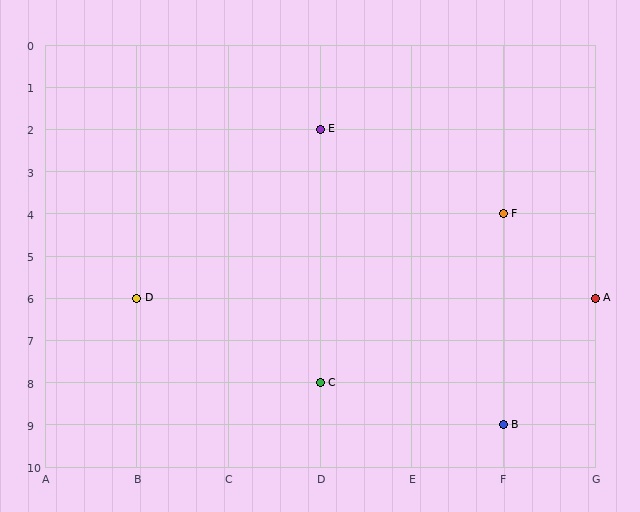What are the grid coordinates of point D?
Point D is at grid coordinates (B, 6).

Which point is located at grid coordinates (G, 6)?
Point A is at (G, 6).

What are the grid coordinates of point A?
Point A is at grid coordinates (G, 6).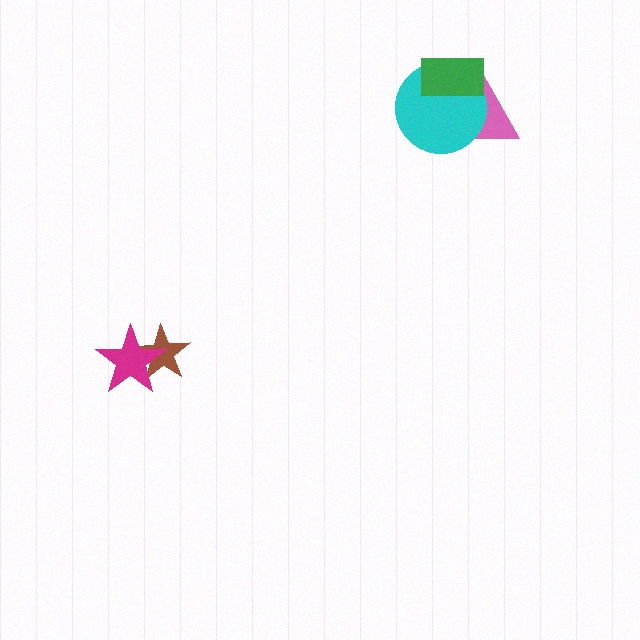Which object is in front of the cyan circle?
The green rectangle is in front of the cyan circle.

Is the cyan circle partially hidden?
Yes, it is partially covered by another shape.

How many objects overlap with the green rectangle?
2 objects overlap with the green rectangle.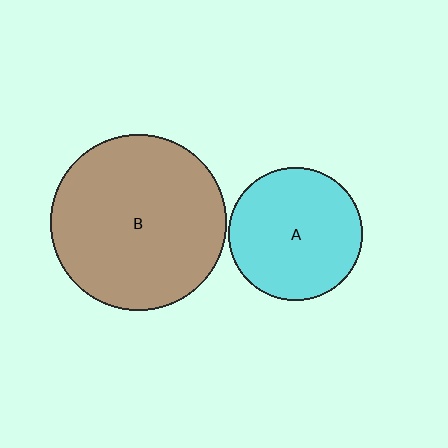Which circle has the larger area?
Circle B (brown).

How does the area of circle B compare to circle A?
Approximately 1.7 times.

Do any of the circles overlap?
No, none of the circles overlap.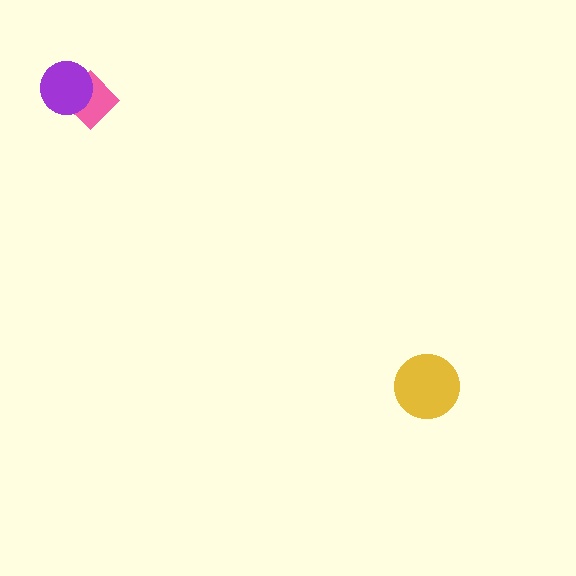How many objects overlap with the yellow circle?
0 objects overlap with the yellow circle.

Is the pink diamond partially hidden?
Yes, it is partially covered by another shape.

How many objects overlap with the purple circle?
1 object overlaps with the purple circle.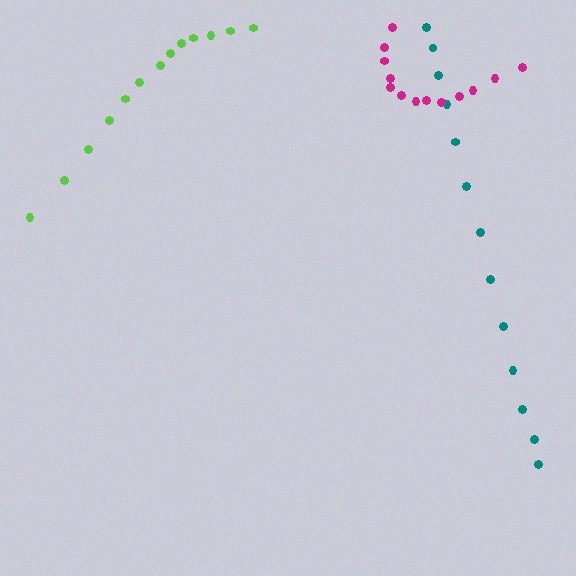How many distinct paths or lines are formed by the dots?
There are 3 distinct paths.